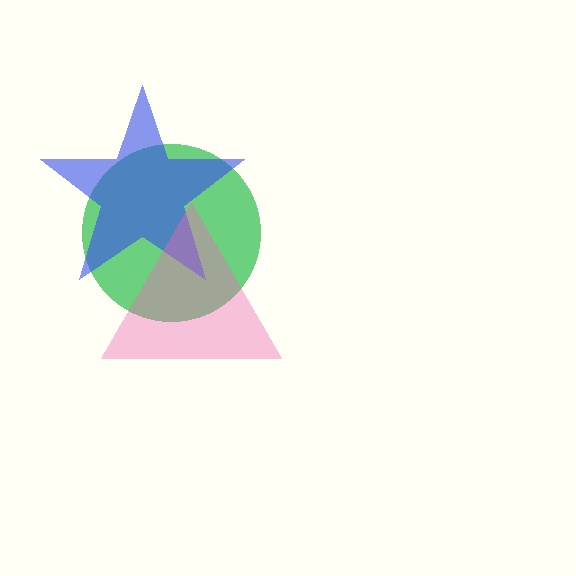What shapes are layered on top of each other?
The layered shapes are: a green circle, a blue star, a pink triangle.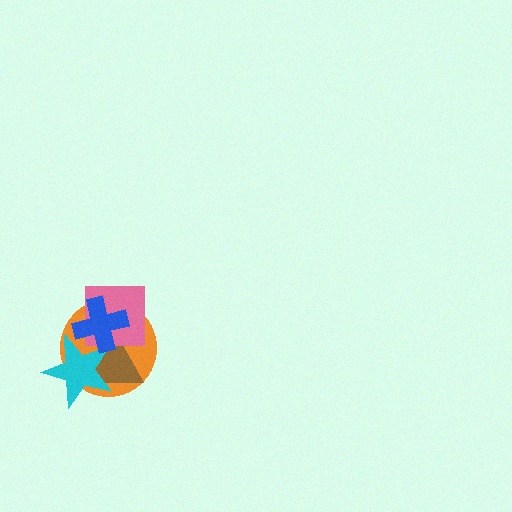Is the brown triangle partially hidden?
Yes, it is partially covered by another shape.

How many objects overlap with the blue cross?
4 objects overlap with the blue cross.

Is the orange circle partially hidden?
Yes, it is partially covered by another shape.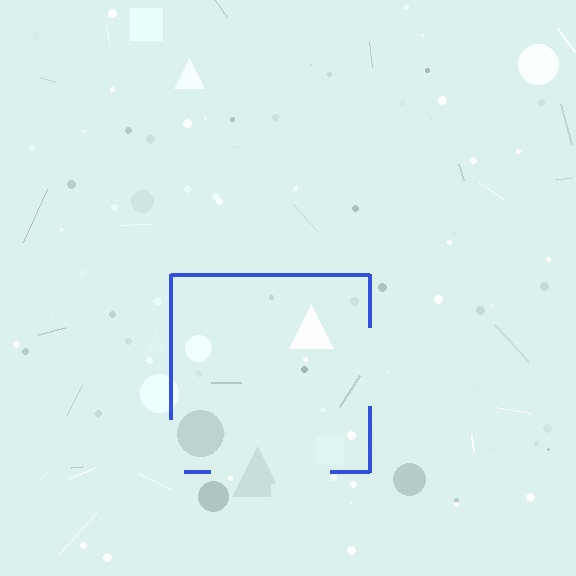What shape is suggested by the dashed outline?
The dashed outline suggests a square.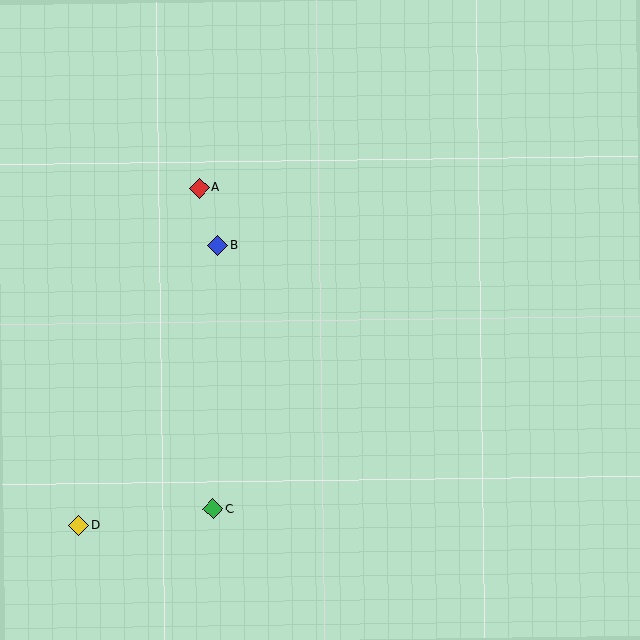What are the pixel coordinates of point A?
Point A is at (199, 188).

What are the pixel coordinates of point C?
Point C is at (213, 509).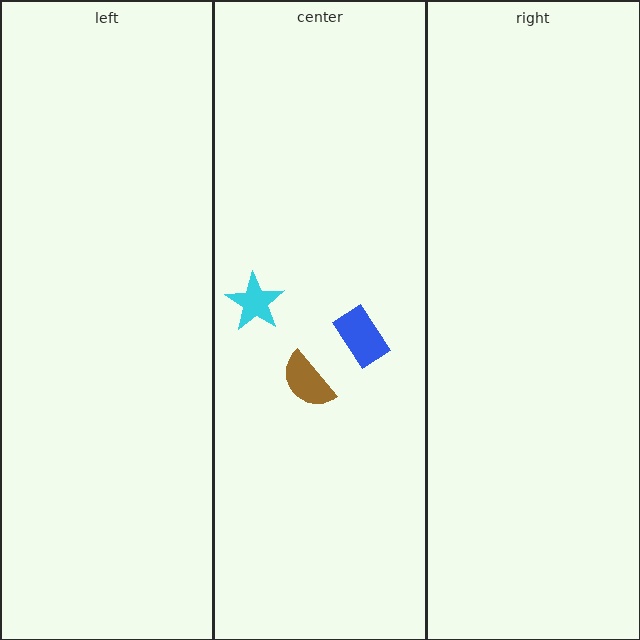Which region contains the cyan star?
The center region.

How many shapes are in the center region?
3.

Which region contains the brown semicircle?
The center region.